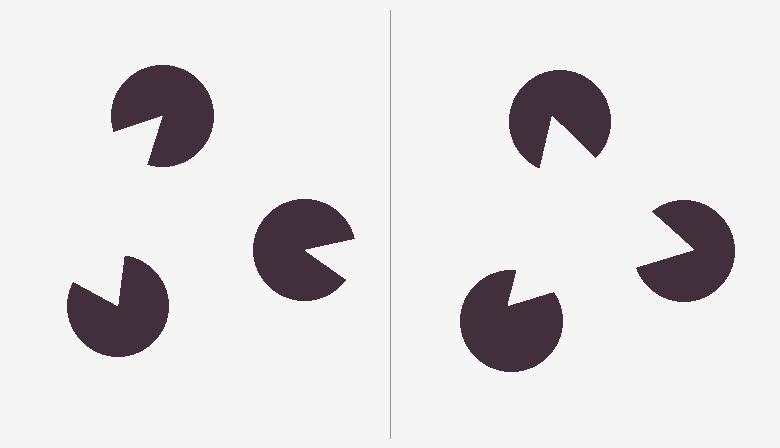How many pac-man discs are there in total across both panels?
6 — 3 on each side.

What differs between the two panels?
The pac-man discs are positioned identically on both sides; only the wedge orientations differ. On the right they align to a triangle; on the left they are misaligned.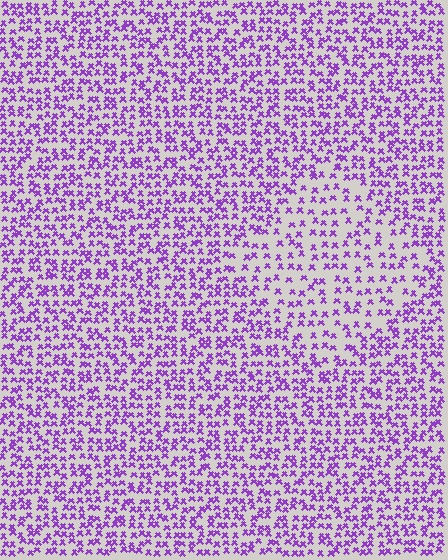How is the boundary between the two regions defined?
The boundary is defined by a change in element density (approximately 1.8x ratio). All elements are the same color, size, and shape.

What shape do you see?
I see a diamond.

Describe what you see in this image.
The image contains small purple elements arranged at two different densities. A diamond-shaped region is visible where the elements are less densely packed than the surrounding area.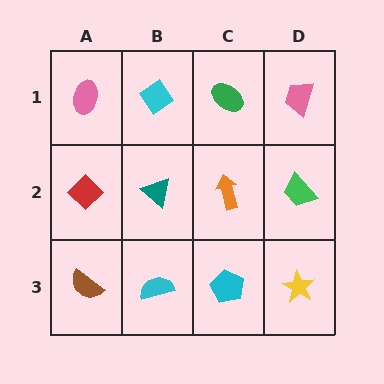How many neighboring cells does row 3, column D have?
2.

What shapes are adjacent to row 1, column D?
A green trapezoid (row 2, column D), a green ellipse (row 1, column C).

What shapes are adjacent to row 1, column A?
A red diamond (row 2, column A), a cyan diamond (row 1, column B).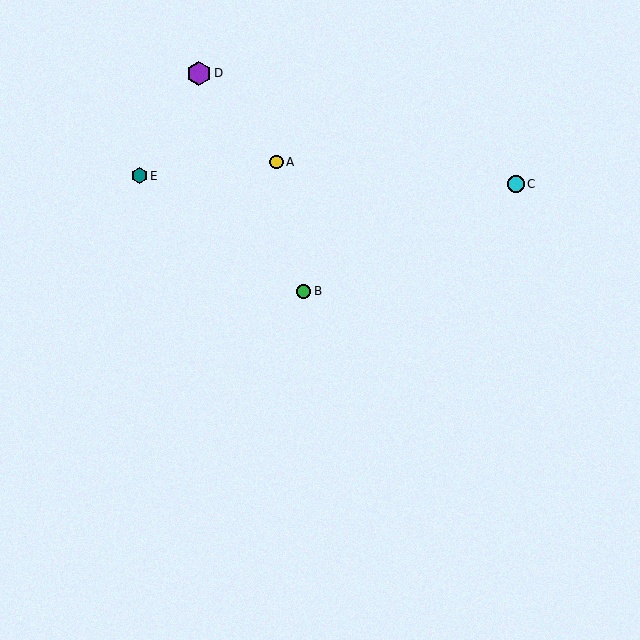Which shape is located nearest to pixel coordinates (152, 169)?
The teal hexagon (labeled E) at (139, 176) is nearest to that location.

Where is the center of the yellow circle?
The center of the yellow circle is at (276, 162).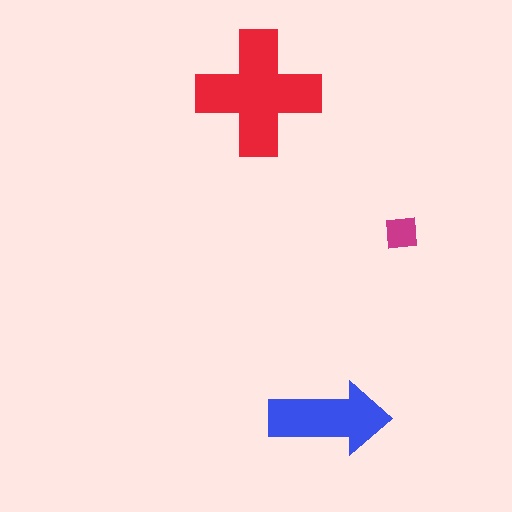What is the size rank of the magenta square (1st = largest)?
3rd.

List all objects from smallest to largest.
The magenta square, the blue arrow, the red cross.